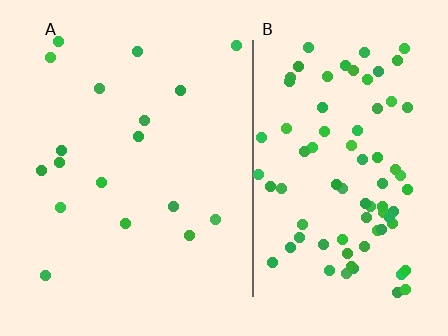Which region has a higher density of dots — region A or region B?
B (the right).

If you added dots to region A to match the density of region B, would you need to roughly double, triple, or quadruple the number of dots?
Approximately quadruple.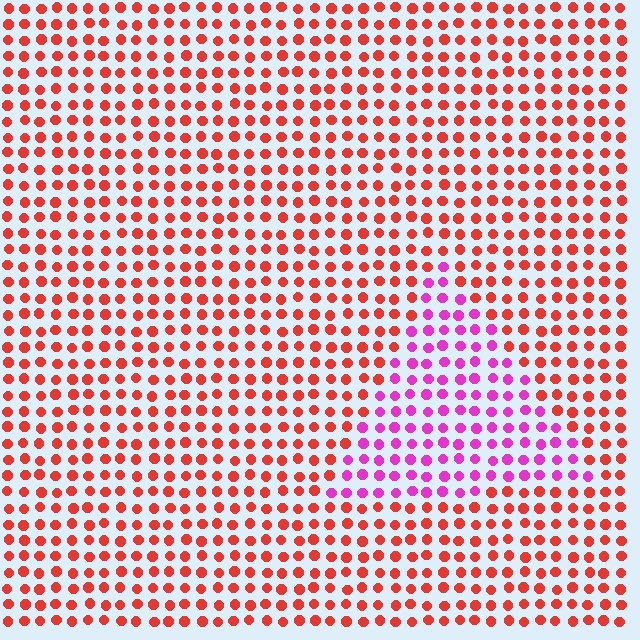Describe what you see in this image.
The image is filled with small red elements in a uniform arrangement. A triangle-shaped region is visible where the elements are tinted to a slightly different hue, forming a subtle color boundary.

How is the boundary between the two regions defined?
The boundary is defined purely by a slight shift in hue (about 53 degrees). Spacing, size, and orientation are identical on both sides.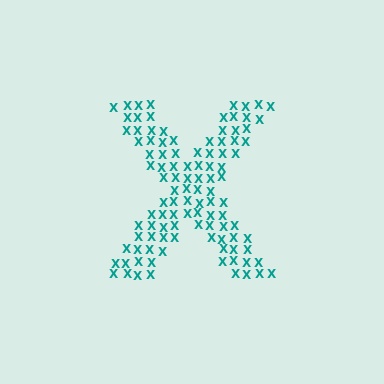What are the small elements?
The small elements are letter X's.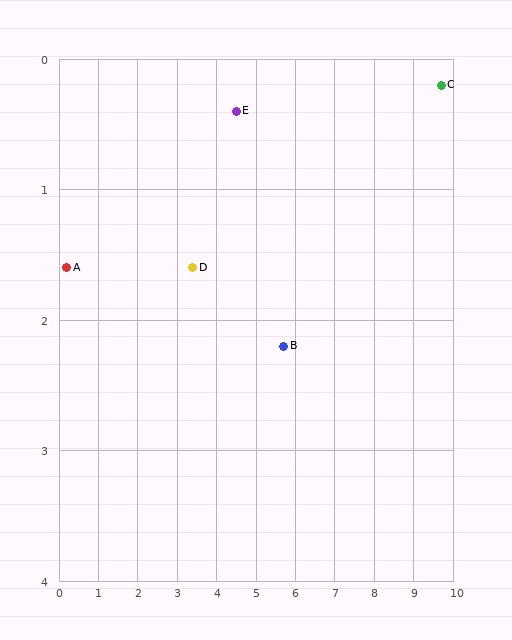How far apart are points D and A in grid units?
Points D and A are about 3.2 grid units apart.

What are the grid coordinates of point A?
Point A is at approximately (0.2, 1.6).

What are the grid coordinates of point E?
Point E is at approximately (4.5, 0.4).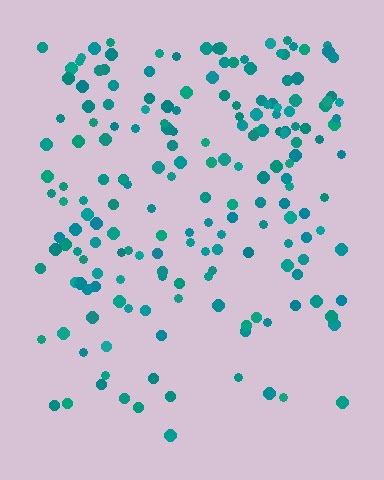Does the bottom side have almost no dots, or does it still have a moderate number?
Still a moderate number, just noticeably fewer than the top.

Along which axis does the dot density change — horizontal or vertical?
Vertical.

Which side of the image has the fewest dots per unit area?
The bottom.